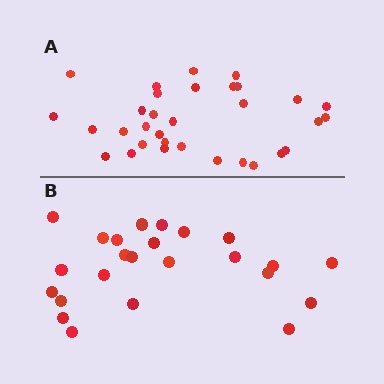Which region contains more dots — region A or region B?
Region A (the top region) has more dots.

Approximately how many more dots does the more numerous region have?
Region A has roughly 8 or so more dots than region B.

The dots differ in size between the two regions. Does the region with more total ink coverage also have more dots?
No. Region B has more total ink coverage because its dots are larger, but region A actually contains more individual dots. Total area can be misleading — the number of items is what matters here.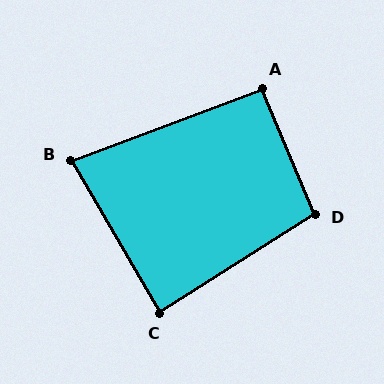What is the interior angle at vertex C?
Approximately 88 degrees (approximately right).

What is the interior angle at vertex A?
Approximately 92 degrees (approximately right).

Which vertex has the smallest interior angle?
B, at approximately 80 degrees.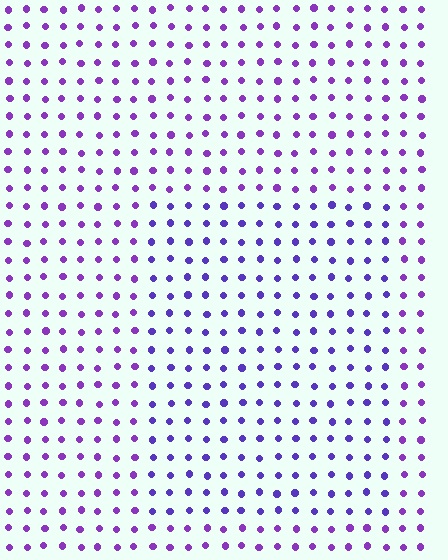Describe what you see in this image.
The image is filled with small purple elements in a uniform arrangement. A rectangle-shaped region is visible where the elements are tinted to a slightly different hue, forming a subtle color boundary.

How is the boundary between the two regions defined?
The boundary is defined purely by a slight shift in hue (about 23 degrees). Spacing, size, and orientation are identical on both sides.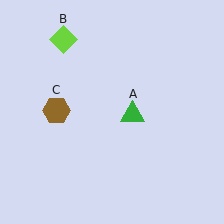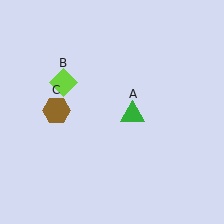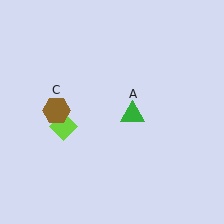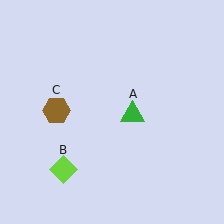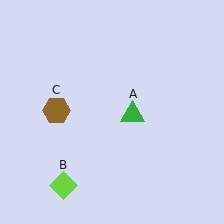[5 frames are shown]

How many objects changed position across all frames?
1 object changed position: lime diamond (object B).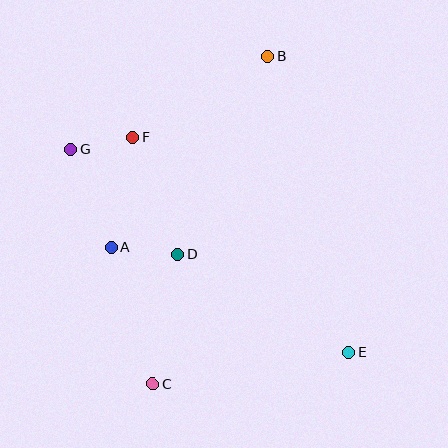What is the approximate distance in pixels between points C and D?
The distance between C and D is approximately 133 pixels.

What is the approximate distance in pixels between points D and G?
The distance between D and G is approximately 150 pixels.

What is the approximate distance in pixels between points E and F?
The distance between E and F is approximately 304 pixels.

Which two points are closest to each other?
Points F and G are closest to each other.